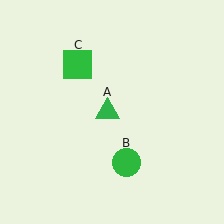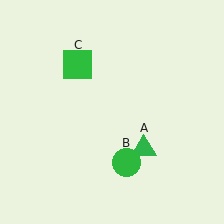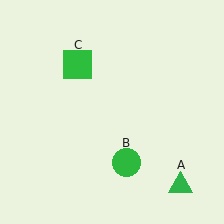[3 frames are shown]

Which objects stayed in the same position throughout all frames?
Green circle (object B) and green square (object C) remained stationary.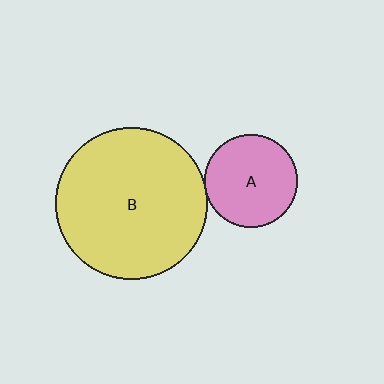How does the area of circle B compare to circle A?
Approximately 2.6 times.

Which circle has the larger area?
Circle B (yellow).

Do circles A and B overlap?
Yes.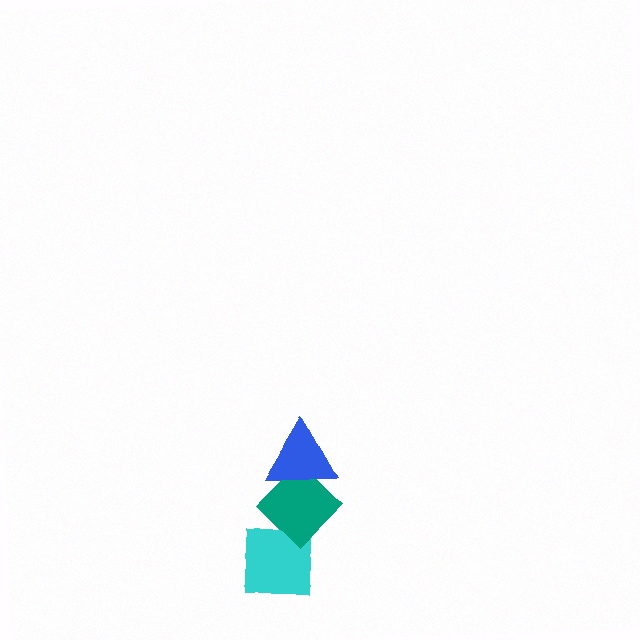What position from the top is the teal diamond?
The teal diamond is 2nd from the top.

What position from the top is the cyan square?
The cyan square is 3rd from the top.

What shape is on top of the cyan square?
The teal diamond is on top of the cyan square.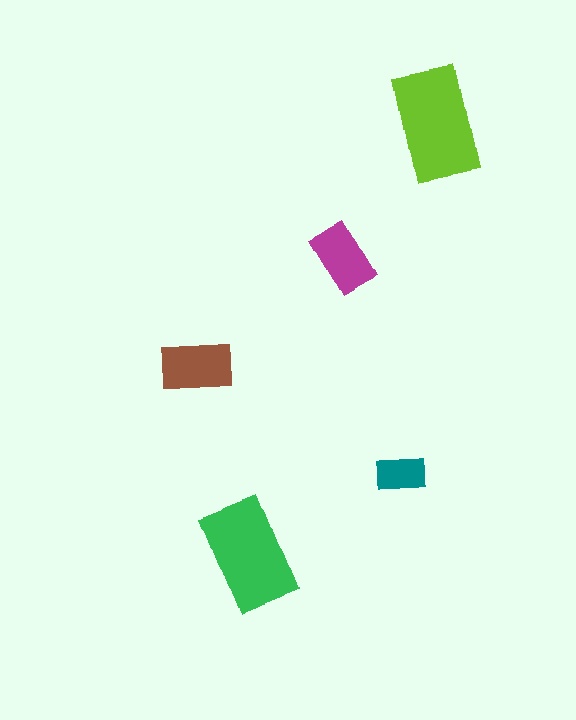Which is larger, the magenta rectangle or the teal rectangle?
The magenta one.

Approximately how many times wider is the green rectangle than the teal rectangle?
About 2 times wider.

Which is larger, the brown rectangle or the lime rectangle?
The lime one.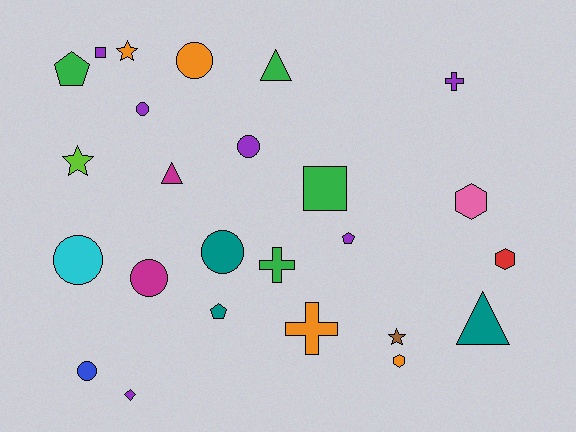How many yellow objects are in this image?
There are no yellow objects.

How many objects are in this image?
There are 25 objects.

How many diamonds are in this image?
There is 1 diamond.